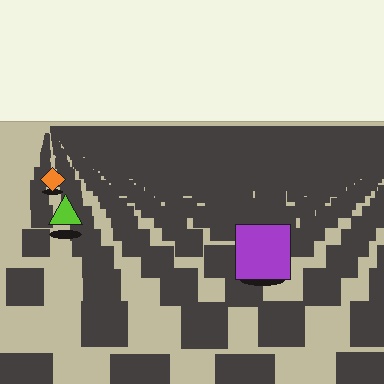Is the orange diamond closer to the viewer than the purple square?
No. The purple square is closer — you can tell from the texture gradient: the ground texture is coarser near it.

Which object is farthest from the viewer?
The orange diamond is farthest from the viewer. It appears smaller and the ground texture around it is denser.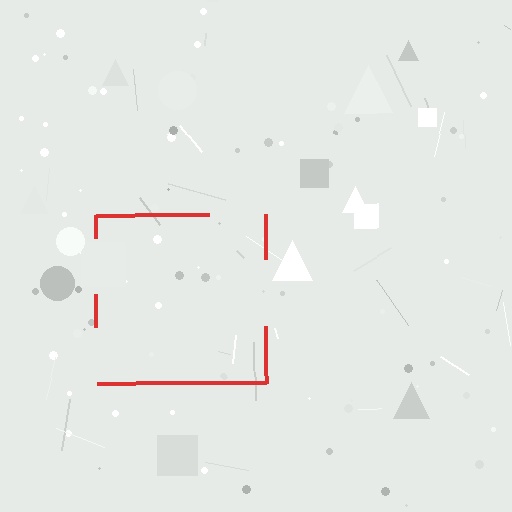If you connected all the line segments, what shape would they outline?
They would outline a square.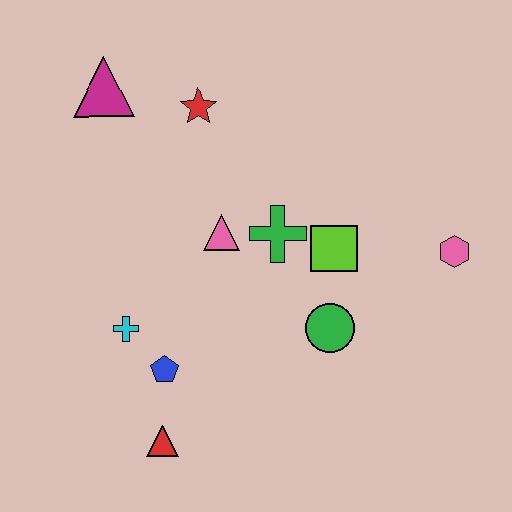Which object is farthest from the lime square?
The magenta triangle is farthest from the lime square.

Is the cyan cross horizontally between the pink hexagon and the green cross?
No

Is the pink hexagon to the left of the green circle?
No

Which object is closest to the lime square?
The green cross is closest to the lime square.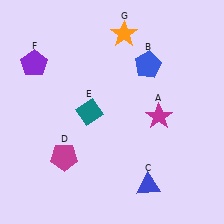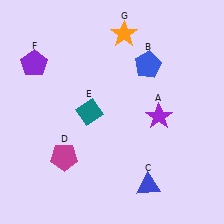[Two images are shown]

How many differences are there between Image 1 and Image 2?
There is 1 difference between the two images.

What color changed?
The star (A) changed from magenta in Image 1 to purple in Image 2.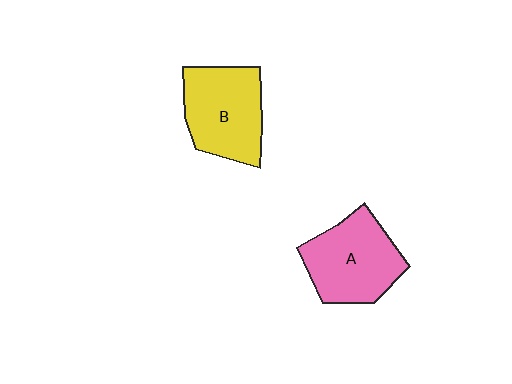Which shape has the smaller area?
Shape B (yellow).